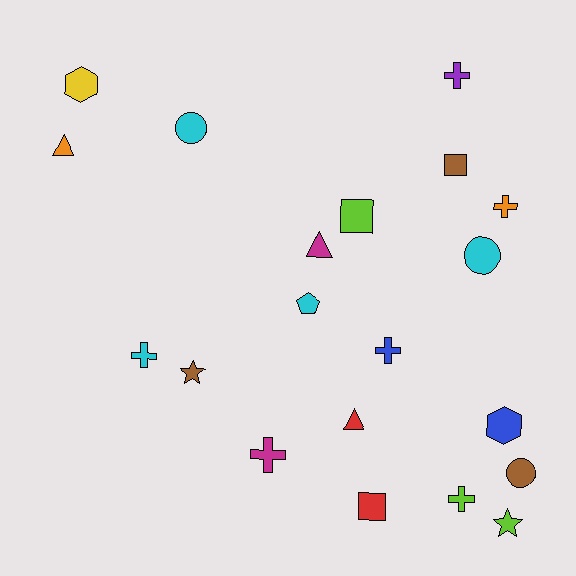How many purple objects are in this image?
There is 1 purple object.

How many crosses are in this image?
There are 6 crosses.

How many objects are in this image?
There are 20 objects.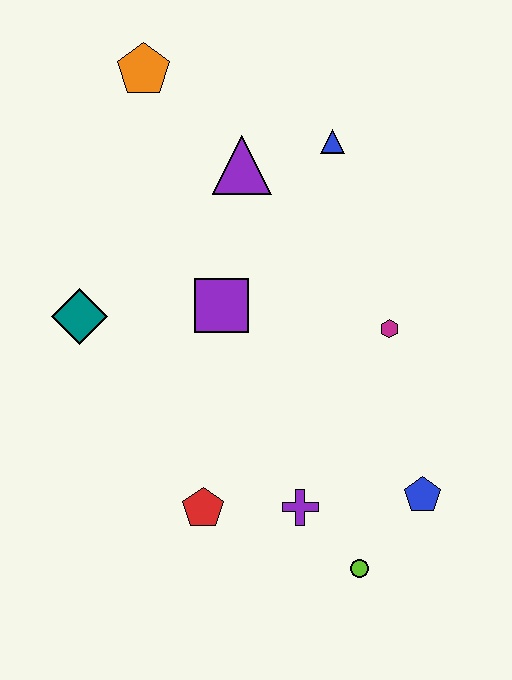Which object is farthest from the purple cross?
The orange pentagon is farthest from the purple cross.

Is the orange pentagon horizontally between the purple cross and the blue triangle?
No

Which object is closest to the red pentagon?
The purple cross is closest to the red pentagon.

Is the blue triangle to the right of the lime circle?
No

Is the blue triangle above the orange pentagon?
No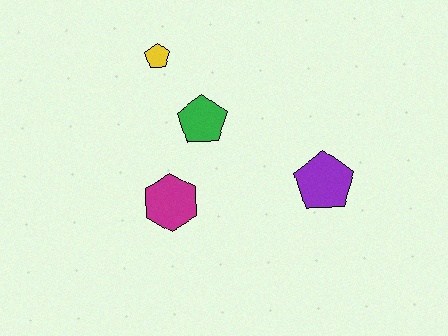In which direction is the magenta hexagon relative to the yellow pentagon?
The magenta hexagon is below the yellow pentagon.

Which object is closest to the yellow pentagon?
The green pentagon is closest to the yellow pentagon.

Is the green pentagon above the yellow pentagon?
No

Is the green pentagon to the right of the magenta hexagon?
Yes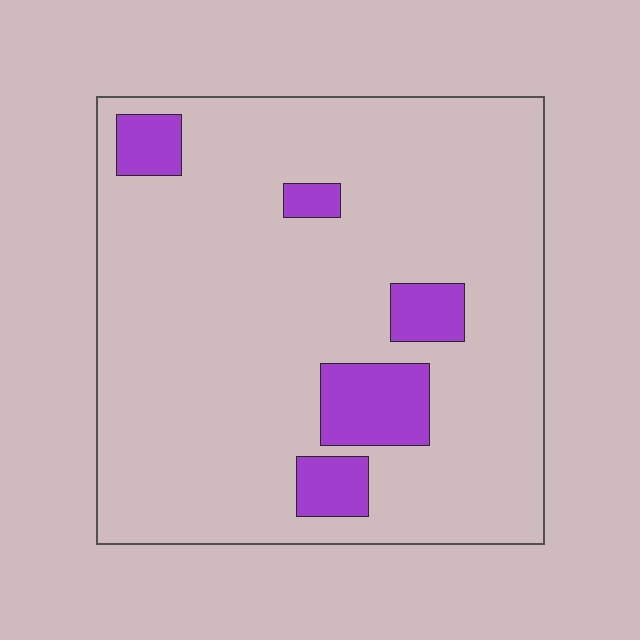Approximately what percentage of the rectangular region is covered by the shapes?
Approximately 10%.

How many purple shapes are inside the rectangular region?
5.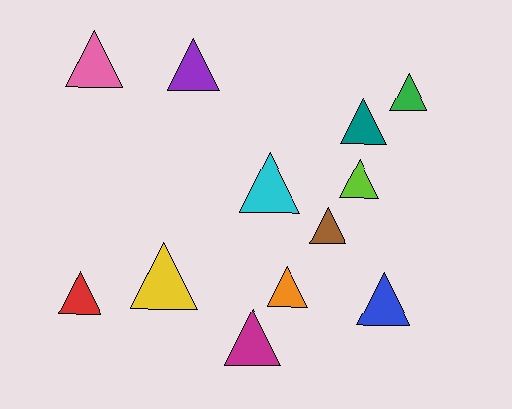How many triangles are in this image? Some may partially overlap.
There are 12 triangles.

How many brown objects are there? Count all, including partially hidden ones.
There is 1 brown object.